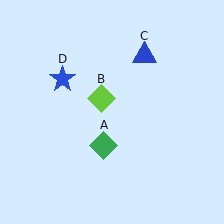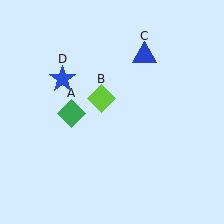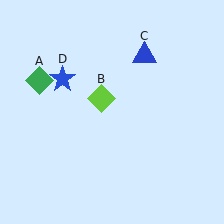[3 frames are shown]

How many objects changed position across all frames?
1 object changed position: green diamond (object A).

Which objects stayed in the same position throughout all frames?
Lime diamond (object B) and blue triangle (object C) and blue star (object D) remained stationary.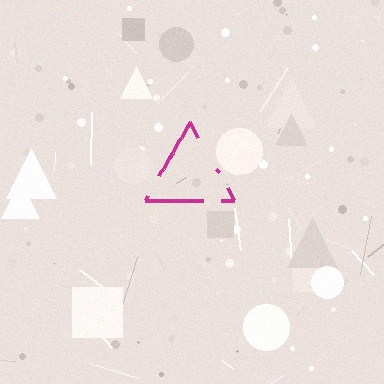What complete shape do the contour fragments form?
The contour fragments form a triangle.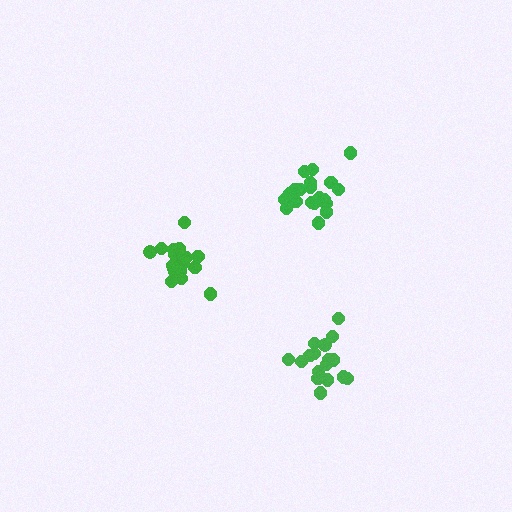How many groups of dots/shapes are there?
There are 3 groups.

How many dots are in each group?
Group 1: 20 dots, Group 2: 17 dots, Group 3: 18 dots (55 total).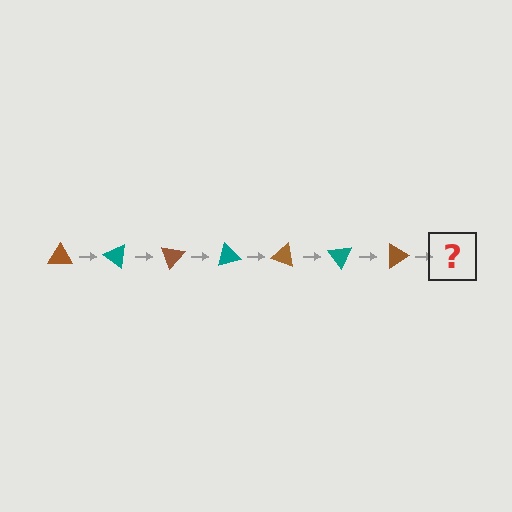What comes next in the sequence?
The next element should be a teal triangle, rotated 245 degrees from the start.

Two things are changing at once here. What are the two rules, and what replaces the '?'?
The two rules are that it rotates 35 degrees each step and the color cycles through brown and teal. The '?' should be a teal triangle, rotated 245 degrees from the start.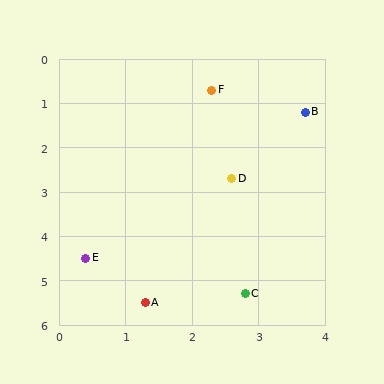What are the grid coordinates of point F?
Point F is at approximately (2.3, 0.7).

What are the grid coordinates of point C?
Point C is at approximately (2.8, 5.3).